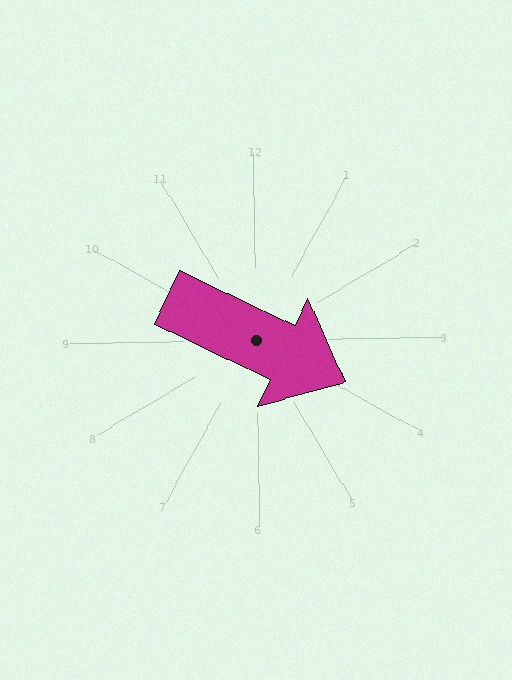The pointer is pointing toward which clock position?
Roughly 4 o'clock.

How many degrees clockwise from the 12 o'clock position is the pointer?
Approximately 116 degrees.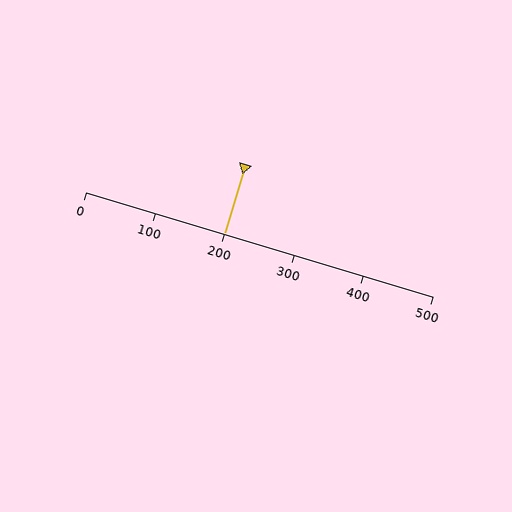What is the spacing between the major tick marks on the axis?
The major ticks are spaced 100 apart.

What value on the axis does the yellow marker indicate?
The marker indicates approximately 200.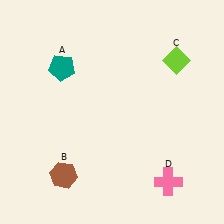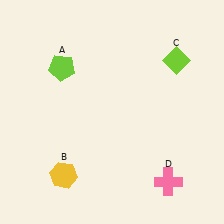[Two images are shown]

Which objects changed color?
A changed from teal to lime. B changed from brown to yellow.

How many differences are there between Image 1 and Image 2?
There are 2 differences between the two images.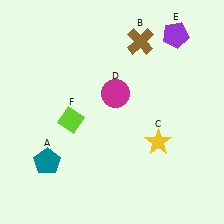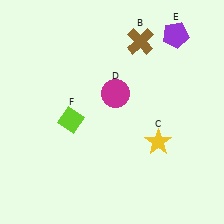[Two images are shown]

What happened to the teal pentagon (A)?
The teal pentagon (A) was removed in Image 2. It was in the bottom-left area of Image 1.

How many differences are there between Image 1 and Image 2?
There is 1 difference between the two images.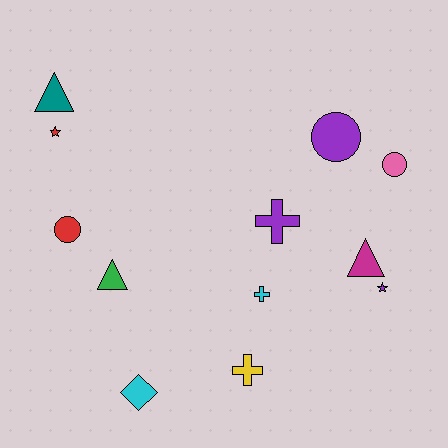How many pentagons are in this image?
There are no pentagons.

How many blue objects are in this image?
There are no blue objects.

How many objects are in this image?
There are 12 objects.